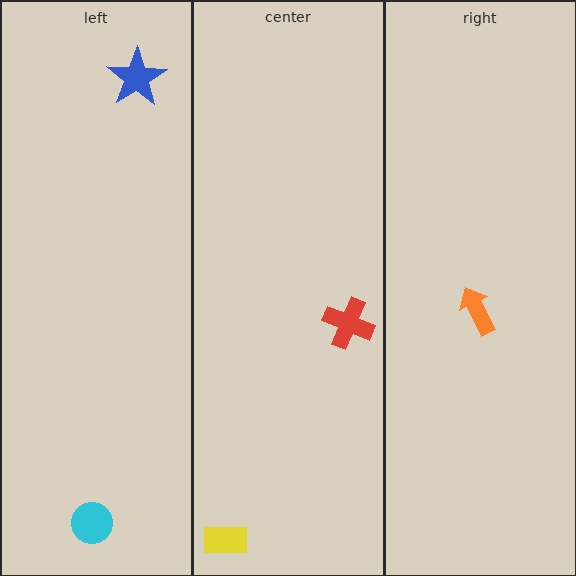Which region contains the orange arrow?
The right region.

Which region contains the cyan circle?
The left region.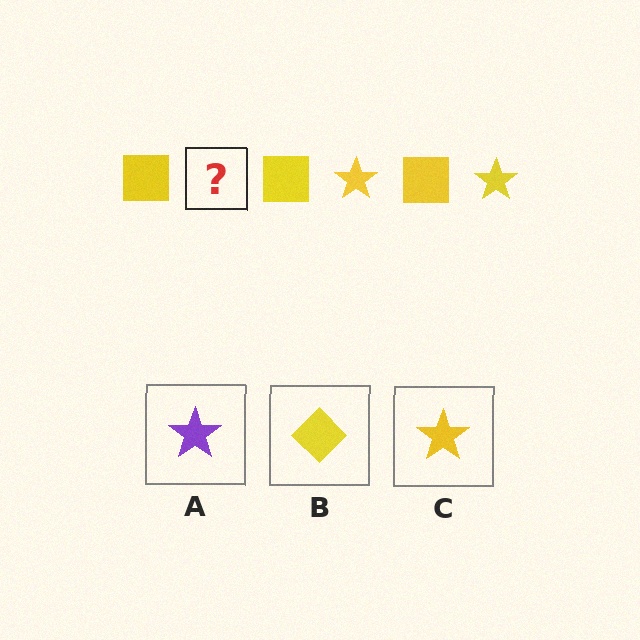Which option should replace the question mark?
Option C.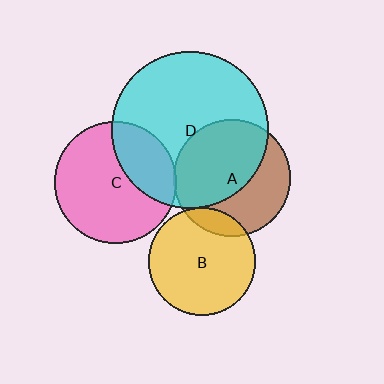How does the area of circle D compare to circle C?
Approximately 1.7 times.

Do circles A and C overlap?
Yes.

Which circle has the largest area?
Circle D (cyan).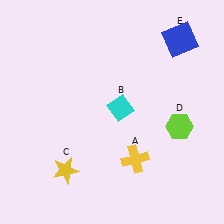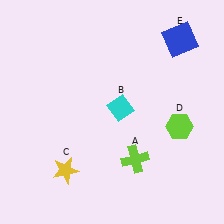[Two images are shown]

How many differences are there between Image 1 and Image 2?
There is 1 difference between the two images.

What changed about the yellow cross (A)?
In Image 1, A is yellow. In Image 2, it changed to lime.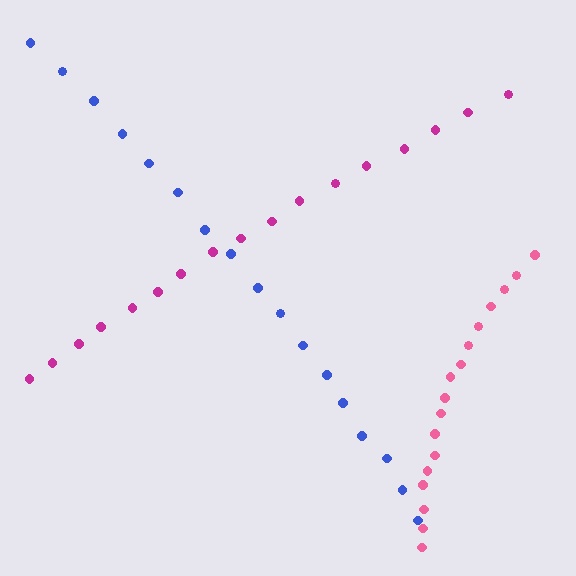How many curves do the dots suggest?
There are 3 distinct paths.